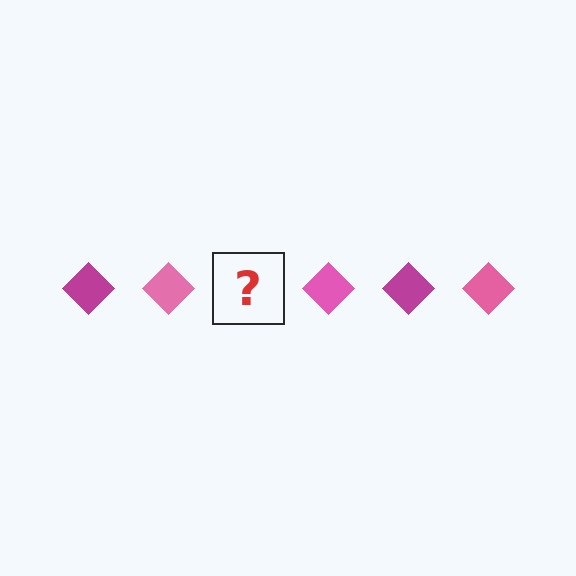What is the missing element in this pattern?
The missing element is a magenta diamond.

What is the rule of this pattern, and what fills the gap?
The rule is that the pattern cycles through magenta, pink diamonds. The gap should be filled with a magenta diamond.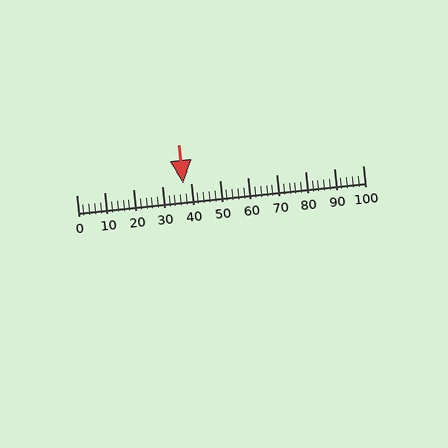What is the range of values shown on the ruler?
The ruler shows values from 0 to 100.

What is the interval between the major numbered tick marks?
The major tick marks are spaced 10 units apart.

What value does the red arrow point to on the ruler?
The red arrow points to approximately 37.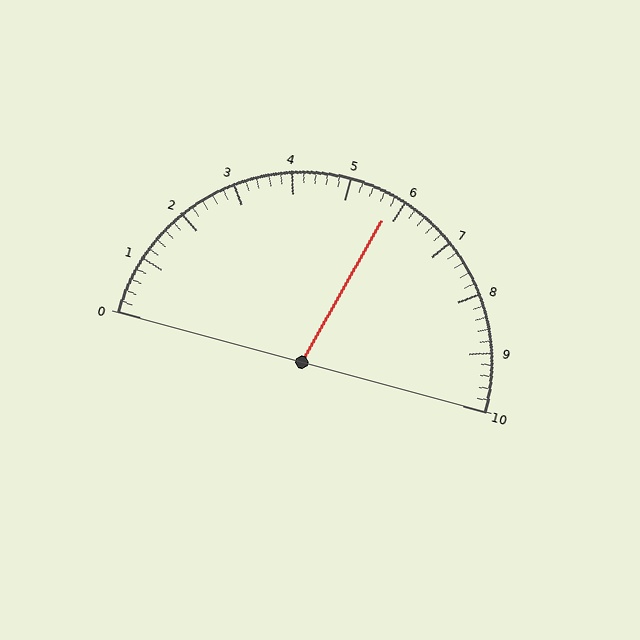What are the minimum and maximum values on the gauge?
The gauge ranges from 0 to 10.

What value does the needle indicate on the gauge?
The needle indicates approximately 5.8.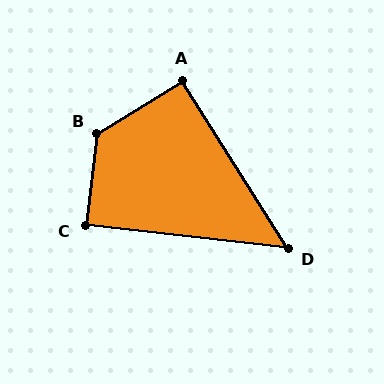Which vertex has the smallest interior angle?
D, at approximately 51 degrees.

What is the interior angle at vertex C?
Approximately 89 degrees (approximately right).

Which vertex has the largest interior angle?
B, at approximately 129 degrees.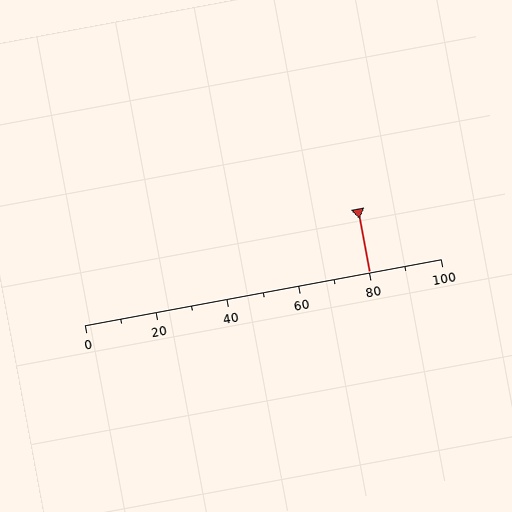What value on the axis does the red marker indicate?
The marker indicates approximately 80.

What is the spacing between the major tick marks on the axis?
The major ticks are spaced 20 apart.